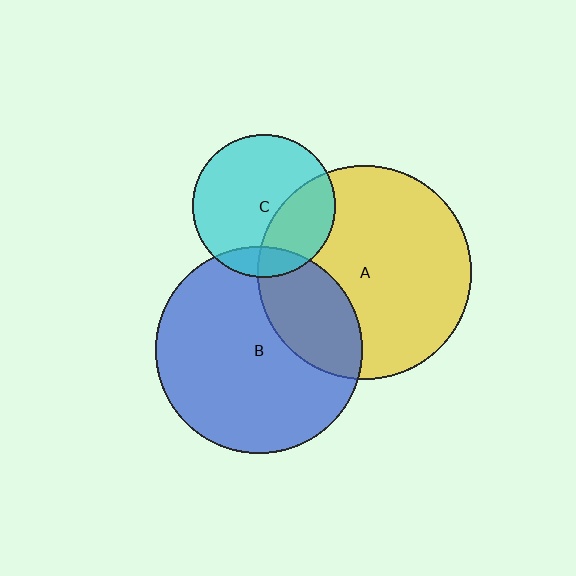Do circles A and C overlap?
Yes.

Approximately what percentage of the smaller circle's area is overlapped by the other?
Approximately 30%.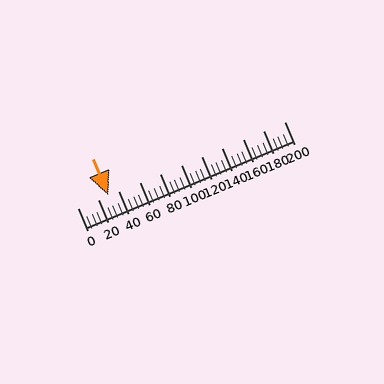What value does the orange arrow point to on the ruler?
The orange arrow points to approximately 30.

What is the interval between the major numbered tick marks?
The major tick marks are spaced 20 units apart.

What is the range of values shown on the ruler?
The ruler shows values from 0 to 200.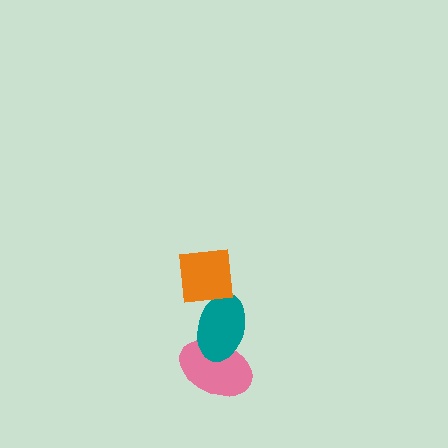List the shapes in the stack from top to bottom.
From top to bottom: the orange square, the teal ellipse, the pink ellipse.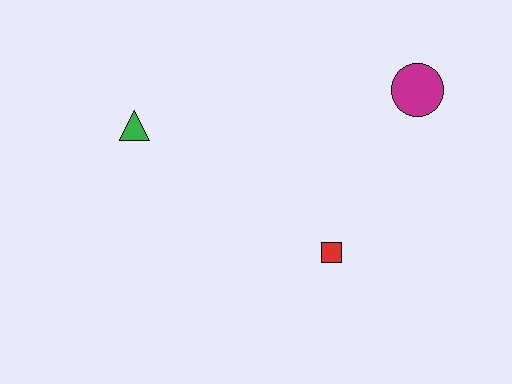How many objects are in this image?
There are 3 objects.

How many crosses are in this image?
There are no crosses.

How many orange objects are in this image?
There are no orange objects.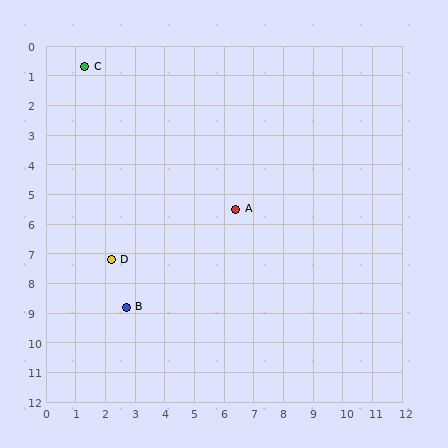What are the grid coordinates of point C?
Point C is at approximately (1.3, 0.7).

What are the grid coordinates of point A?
Point A is at approximately (6.4, 5.5).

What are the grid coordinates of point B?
Point B is at approximately (2.7, 8.8).